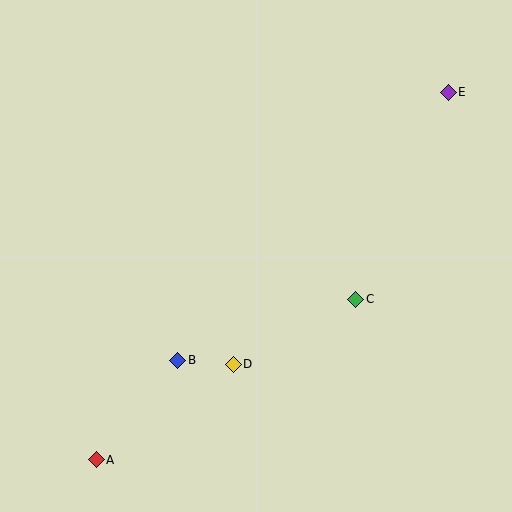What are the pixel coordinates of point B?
Point B is at (178, 360).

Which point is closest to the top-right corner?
Point E is closest to the top-right corner.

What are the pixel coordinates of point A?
Point A is at (96, 460).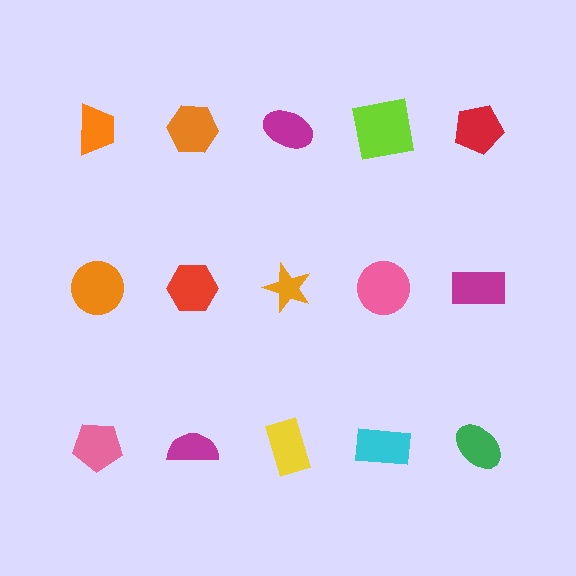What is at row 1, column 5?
A red pentagon.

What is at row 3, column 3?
A yellow rectangle.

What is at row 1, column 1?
An orange trapezoid.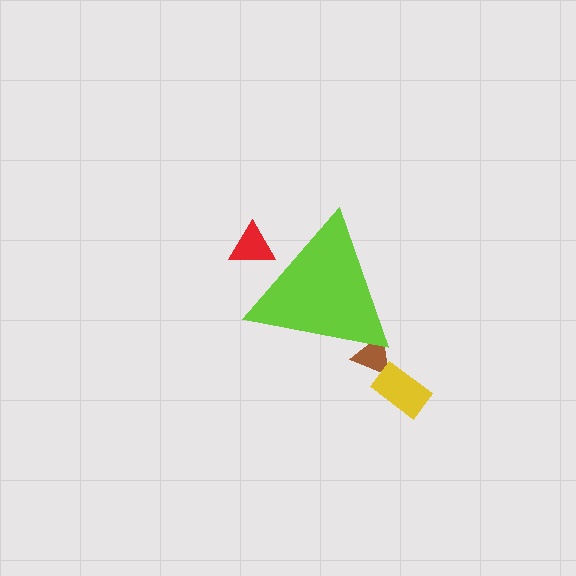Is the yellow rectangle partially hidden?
No, the yellow rectangle is fully visible.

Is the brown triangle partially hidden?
Yes, the brown triangle is partially hidden behind the lime triangle.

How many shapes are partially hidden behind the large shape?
2 shapes are partially hidden.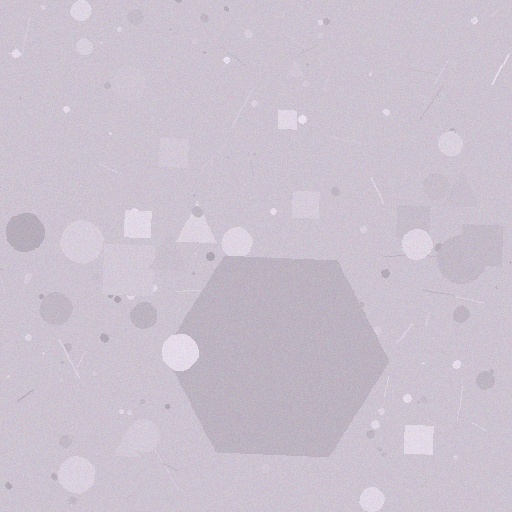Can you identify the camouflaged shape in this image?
The camouflaged shape is a hexagon.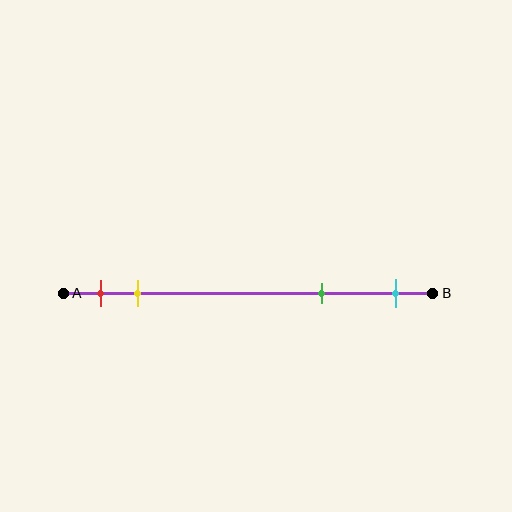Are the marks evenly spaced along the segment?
No, the marks are not evenly spaced.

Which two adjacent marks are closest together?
The red and yellow marks are the closest adjacent pair.